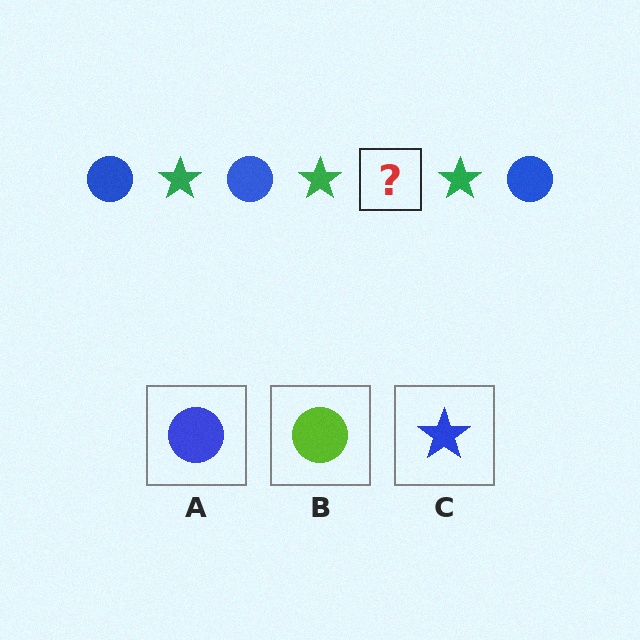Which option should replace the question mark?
Option A.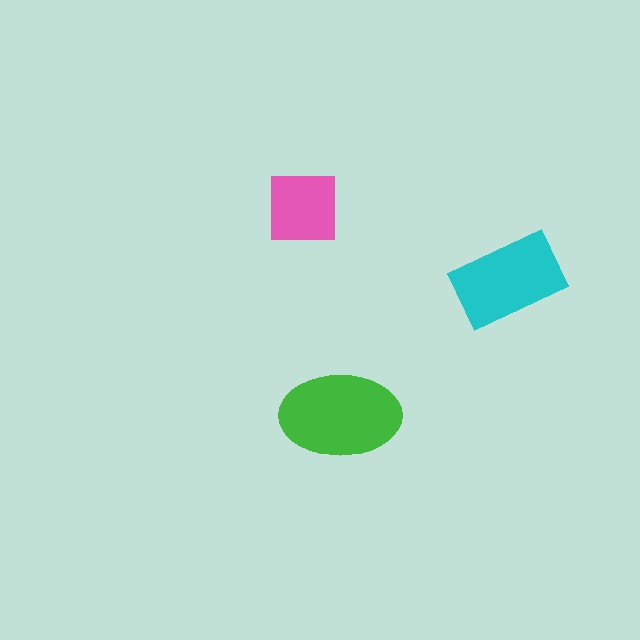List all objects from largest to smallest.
The green ellipse, the cyan rectangle, the pink square.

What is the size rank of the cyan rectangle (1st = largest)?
2nd.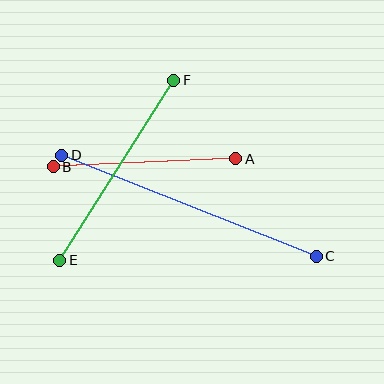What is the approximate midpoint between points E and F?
The midpoint is at approximately (117, 170) pixels.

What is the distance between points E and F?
The distance is approximately 213 pixels.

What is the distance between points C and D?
The distance is approximately 274 pixels.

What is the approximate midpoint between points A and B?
The midpoint is at approximately (144, 163) pixels.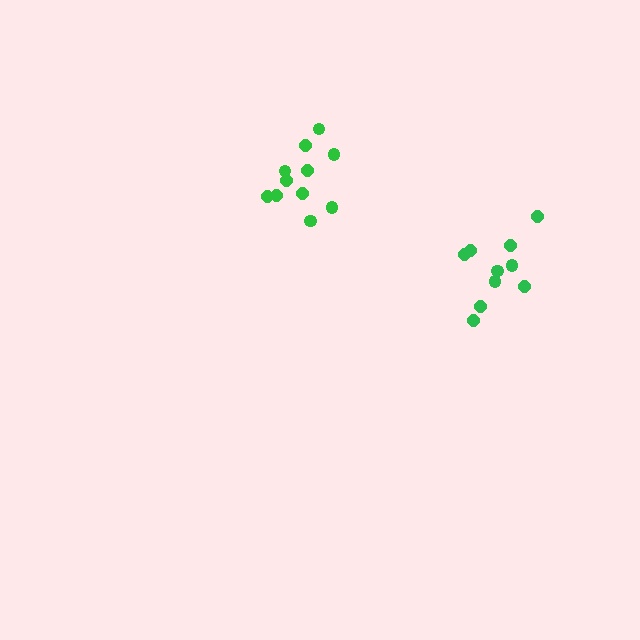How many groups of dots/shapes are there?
There are 2 groups.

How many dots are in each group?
Group 1: 11 dots, Group 2: 10 dots (21 total).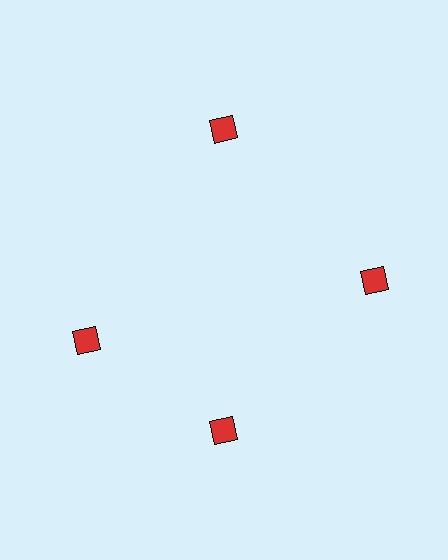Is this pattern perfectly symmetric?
No. The 4 red diamonds are arranged in a ring, but one element near the 9 o'clock position is rotated out of alignment along the ring, breaking the 4-fold rotational symmetry.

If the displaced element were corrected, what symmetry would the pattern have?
It would have 4-fold rotational symmetry — the pattern would map onto itself every 90 degrees.